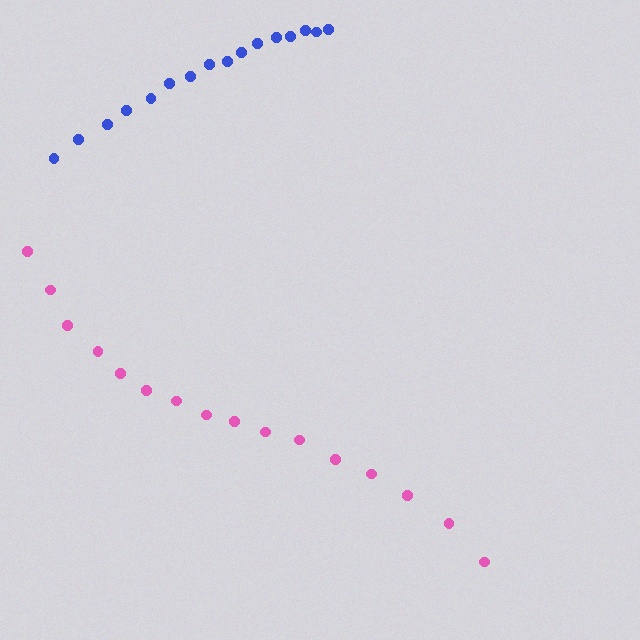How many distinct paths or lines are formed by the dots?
There are 2 distinct paths.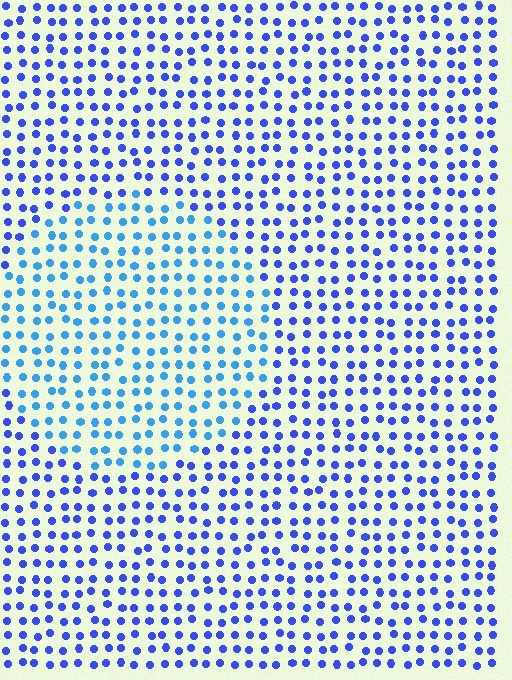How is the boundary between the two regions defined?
The boundary is defined purely by a slight shift in hue (about 30 degrees). Spacing, size, and orientation are identical on both sides.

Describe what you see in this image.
The image is filled with small blue elements in a uniform arrangement. A circle-shaped region is visible where the elements are tinted to a slightly different hue, forming a subtle color boundary.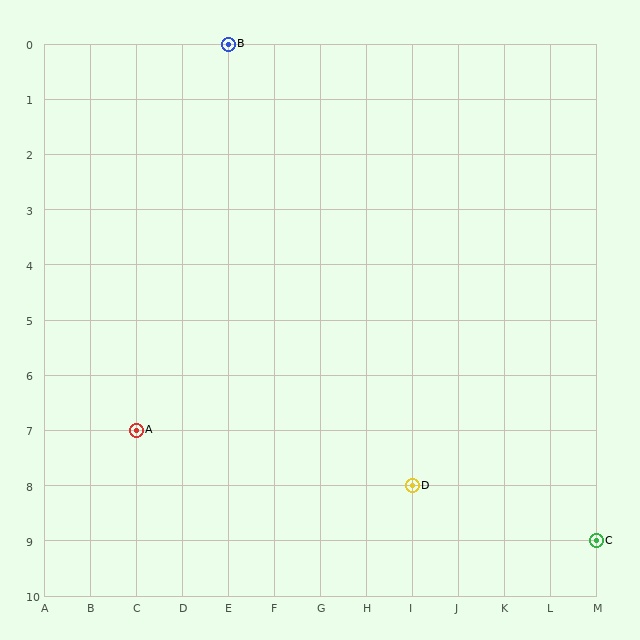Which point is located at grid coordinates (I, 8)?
Point D is at (I, 8).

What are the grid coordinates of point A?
Point A is at grid coordinates (C, 7).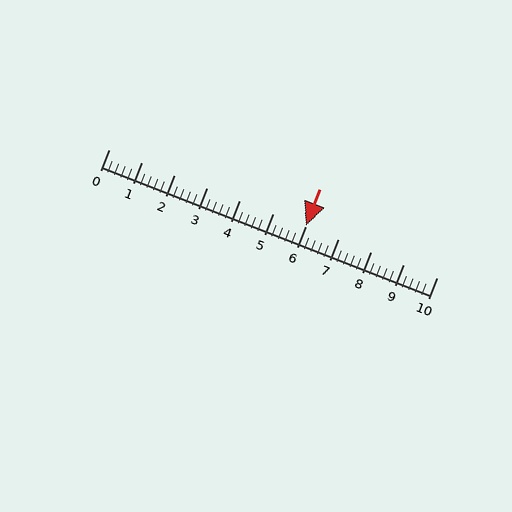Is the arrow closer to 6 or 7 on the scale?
The arrow is closer to 6.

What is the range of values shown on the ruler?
The ruler shows values from 0 to 10.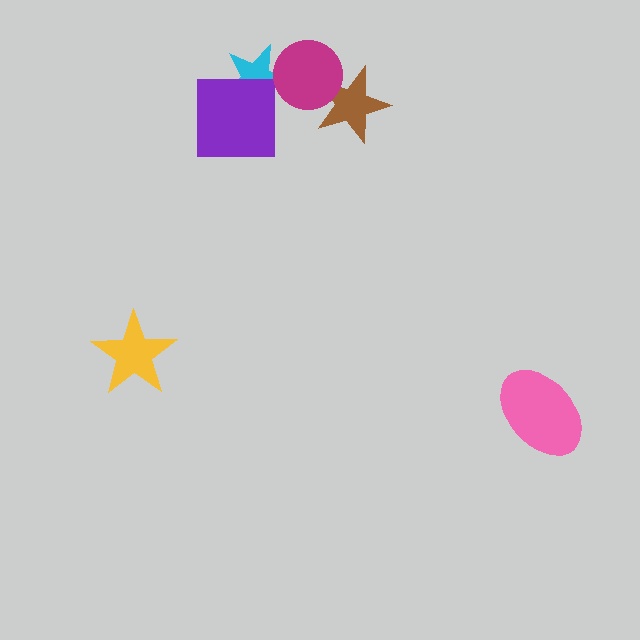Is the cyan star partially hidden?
Yes, it is partially covered by another shape.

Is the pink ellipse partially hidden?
No, no other shape covers it.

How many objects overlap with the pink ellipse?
0 objects overlap with the pink ellipse.